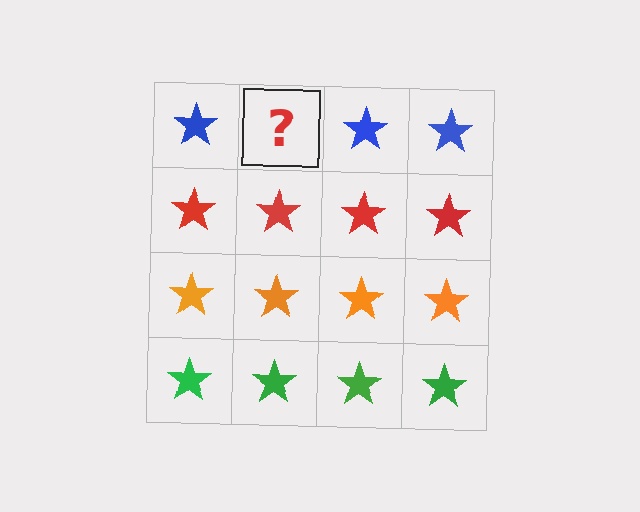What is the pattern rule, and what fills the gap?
The rule is that each row has a consistent color. The gap should be filled with a blue star.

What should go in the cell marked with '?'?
The missing cell should contain a blue star.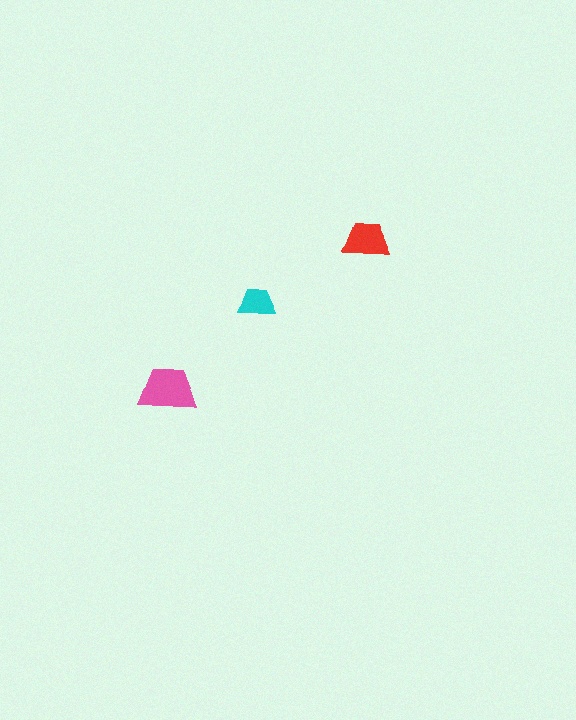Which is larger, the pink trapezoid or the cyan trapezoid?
The pink one.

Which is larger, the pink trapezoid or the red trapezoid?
The pink one.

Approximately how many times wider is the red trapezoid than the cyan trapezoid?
About 1.5 times wider.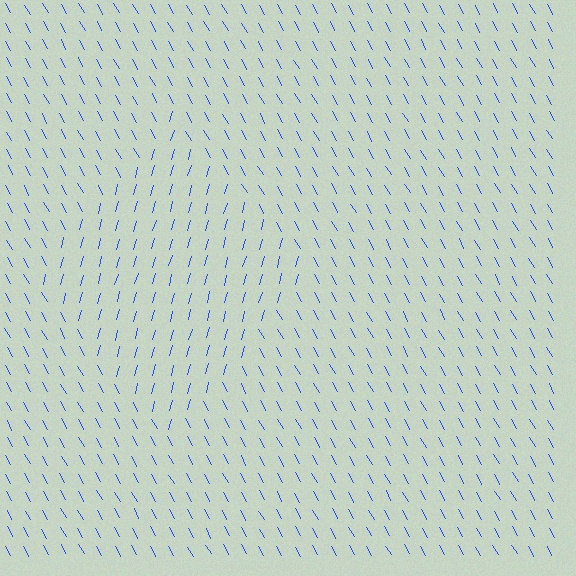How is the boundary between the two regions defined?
The boundary is defined purely by a change in line orientation (approximately 45 degrees difference). All lines are the same color and thickness.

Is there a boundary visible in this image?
Yes, there is a texture boundary formed by a change in line orientation.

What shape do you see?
I see a diamond.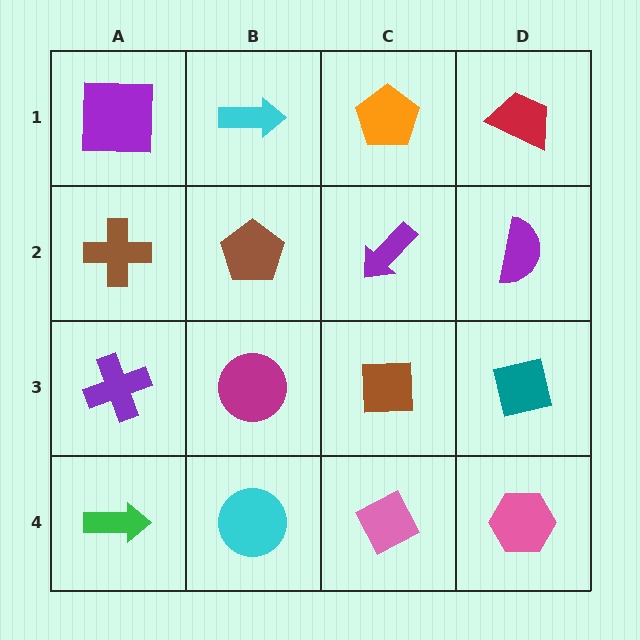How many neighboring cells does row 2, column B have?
4.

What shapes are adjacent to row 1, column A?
A brown cross (row 2, column A), a cyan arrow (row 1, column B).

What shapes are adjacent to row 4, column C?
A brown square (row 3, column C), a cyan circle (row 4, column B), a pink hexagon (row 4, column D).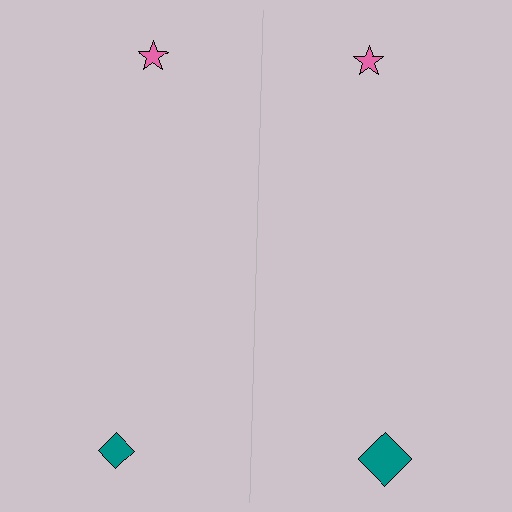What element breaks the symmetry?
The teal diamond on the right side has a different size than its mirror counterpart.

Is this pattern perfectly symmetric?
No, the pattern is not perfectly symmetric. The teal diamond on the right side has a different size than its mirror counterpart.